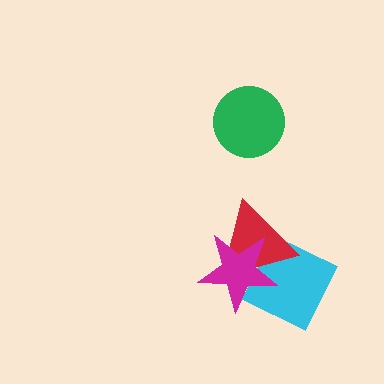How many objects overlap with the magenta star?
2 objects overlap with the magenta star.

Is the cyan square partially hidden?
Yes, it is partially covered by another shape.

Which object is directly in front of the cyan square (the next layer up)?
The red triangle is directly in front of the cyan square.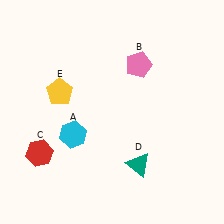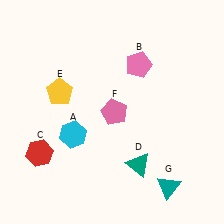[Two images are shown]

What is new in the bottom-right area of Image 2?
A pink pentagon (F) was added in the bottom-right area of Image 2.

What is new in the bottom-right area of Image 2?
A teal triangle (G) was added in the bottom-right area of Image 2.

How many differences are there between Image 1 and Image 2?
There are 2 differences between the two images.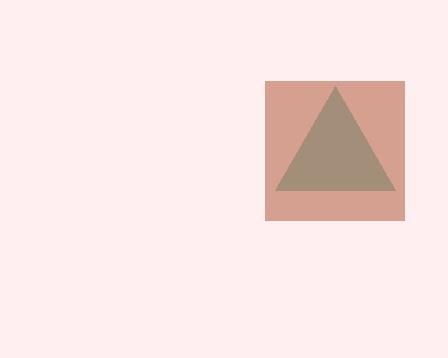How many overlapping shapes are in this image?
There are 2 overlapping shapes in the image.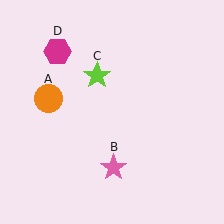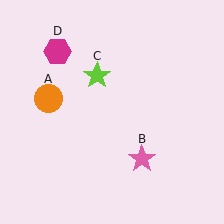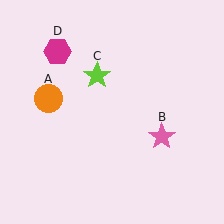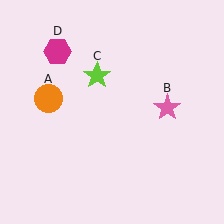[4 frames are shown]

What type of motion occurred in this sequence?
The pink star (object B) rotated counterclockwise around the center of the scene.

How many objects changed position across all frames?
1 object changed position: pink star (object B).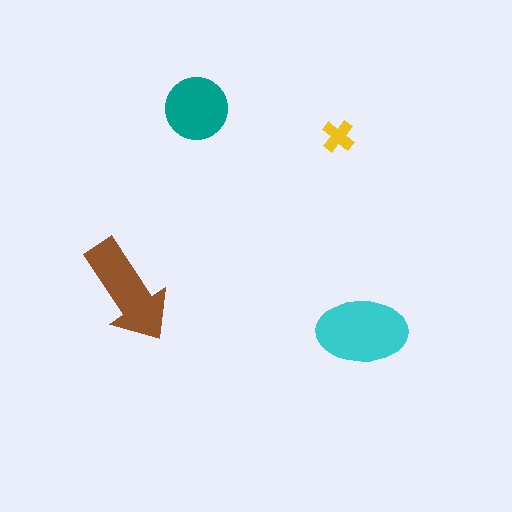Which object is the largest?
The cyan ellipse.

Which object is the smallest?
The yellow cross.